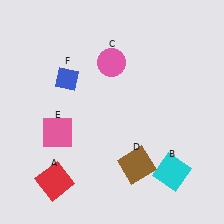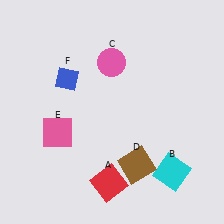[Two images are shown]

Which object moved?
The red square (A) moved right.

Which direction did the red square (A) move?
The red square (A) moved right.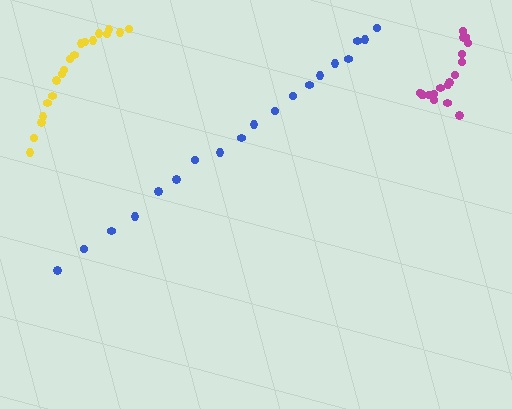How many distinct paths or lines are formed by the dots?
There are 3 distinct paths.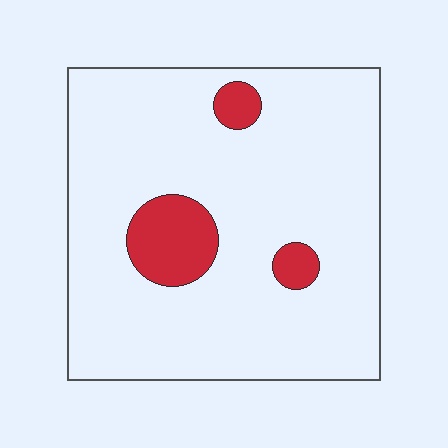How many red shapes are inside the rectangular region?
3.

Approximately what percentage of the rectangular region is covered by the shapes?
Approximately 10%.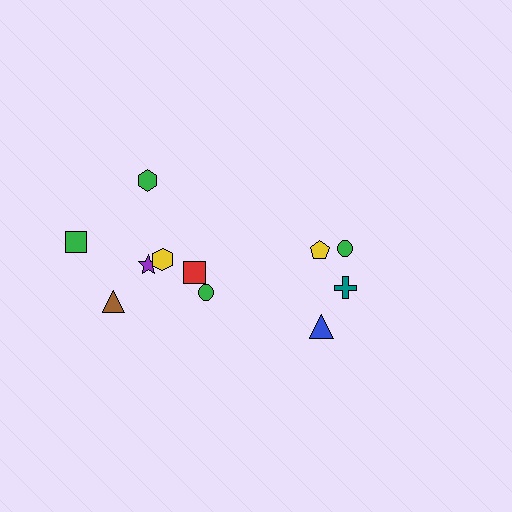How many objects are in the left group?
There are 7 objects.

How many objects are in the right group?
There are 4 objects.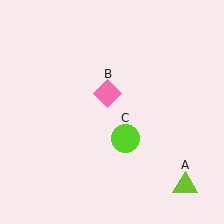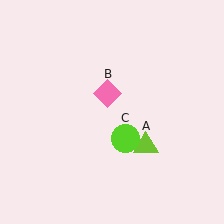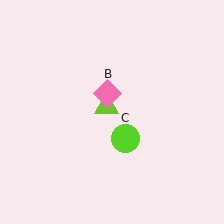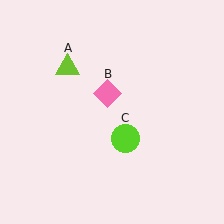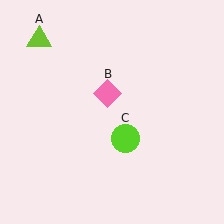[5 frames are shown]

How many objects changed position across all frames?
1 object changed position: lime triangle (object A).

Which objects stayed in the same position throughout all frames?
Pink diamond (object B) and lime circle (object C) remained stationary.